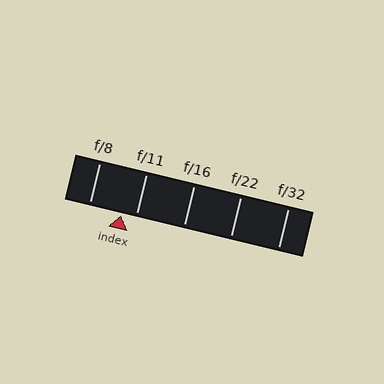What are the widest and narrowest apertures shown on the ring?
The widest aperture shown is f/8 and the narrowest is f/32.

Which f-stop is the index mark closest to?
The index mark is closest to f/11.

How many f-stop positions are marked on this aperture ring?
There are 5 f-stop positions marked.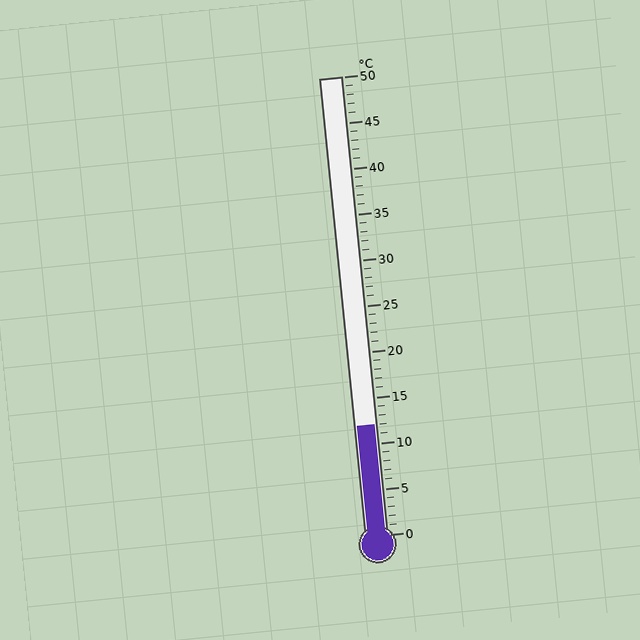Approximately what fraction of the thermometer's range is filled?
The thermometer is filled to approximately 25% of its range.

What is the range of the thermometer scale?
The thermometer scale ranges from 0°C to 50°C.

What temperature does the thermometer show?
The thermometer shows approximately 12°C.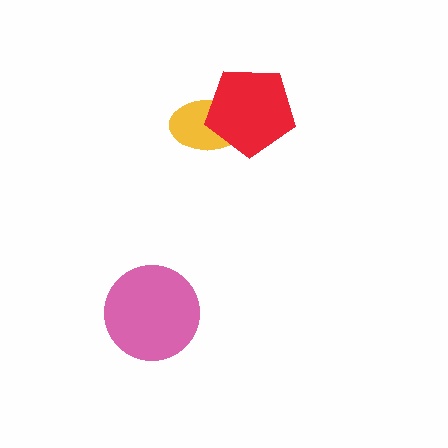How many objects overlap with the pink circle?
0 objects overlap with the pink circle.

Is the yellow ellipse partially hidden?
Yes, it is partially covered by another shape.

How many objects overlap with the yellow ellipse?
1 object overlaps with the yellow ellipse.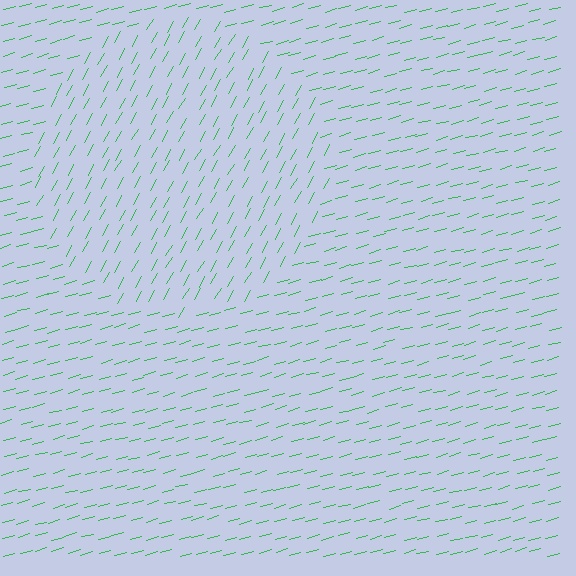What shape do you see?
I see a circle.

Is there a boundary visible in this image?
Yes, there is a texture boundary formed by a change in line orientation.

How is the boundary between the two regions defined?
The boundary is defined purely by a change in line orientation (approximately 45 degrees difference). All lines are the same color and thickness.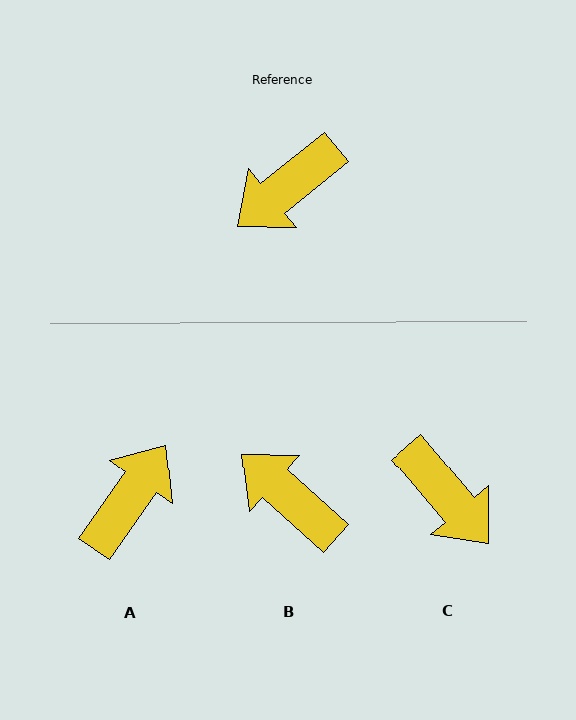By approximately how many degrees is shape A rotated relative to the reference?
Approximately 164 degrees clockwise.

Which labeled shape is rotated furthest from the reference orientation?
A, about 164 degrees away.